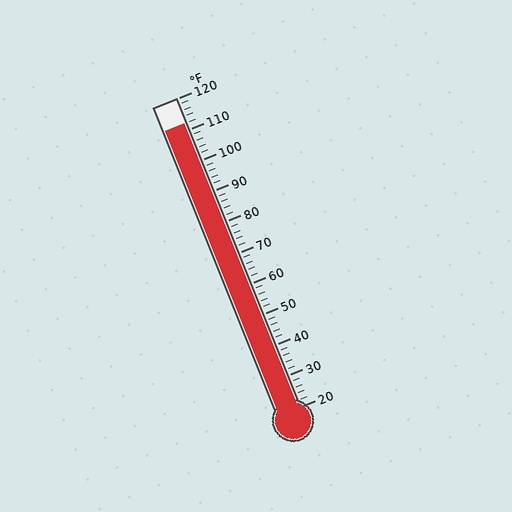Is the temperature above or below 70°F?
The temperature is above 70°F.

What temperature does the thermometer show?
The thermometer shows approximately 112°F.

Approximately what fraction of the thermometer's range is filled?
The thermometer is filled to approximately 90% of its range.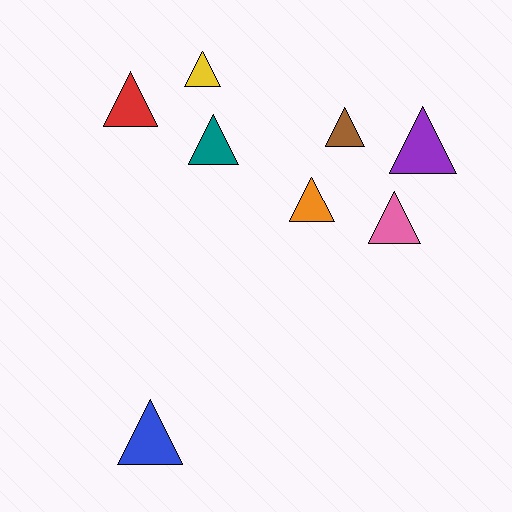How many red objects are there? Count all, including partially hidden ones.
There is 1 red object.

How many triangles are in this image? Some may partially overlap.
There are 8 triangles.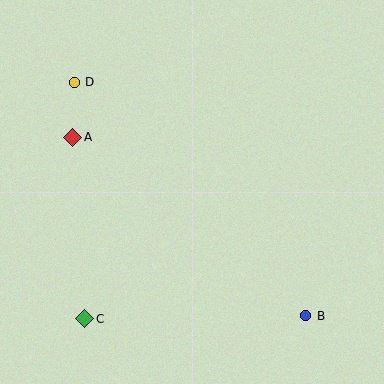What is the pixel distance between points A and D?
The distance between A and D is 55 pixels.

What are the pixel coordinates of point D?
Point D is at (74, 82).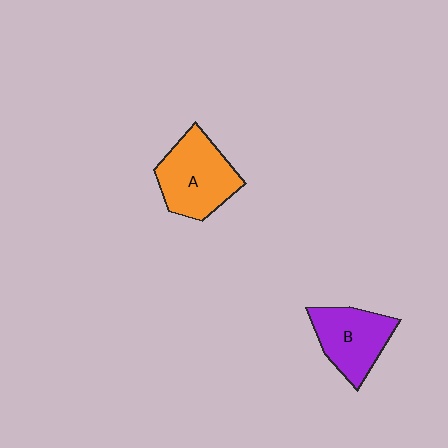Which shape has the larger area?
Shape A (orange).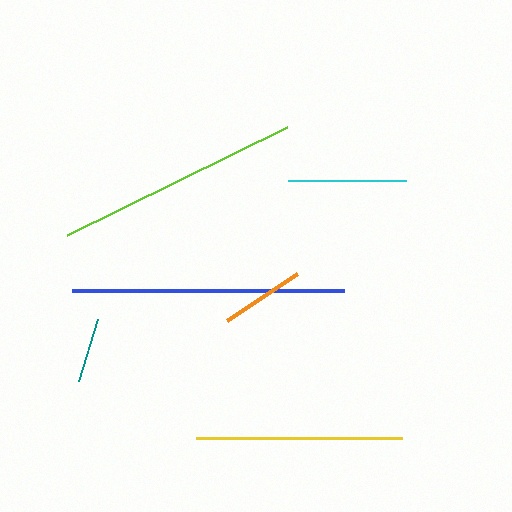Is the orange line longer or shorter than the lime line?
The lime line is longer than the orange line.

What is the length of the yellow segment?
The yellow segment is approximately 207 pixels long.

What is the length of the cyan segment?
The cyan segment is approximately 118 pixels long.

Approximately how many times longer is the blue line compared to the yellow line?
The blue line is approximately 1.3 times the length of the yellow line.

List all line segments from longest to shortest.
From longest to shortest: blue, lime, yellow, cyan, orange, teal.